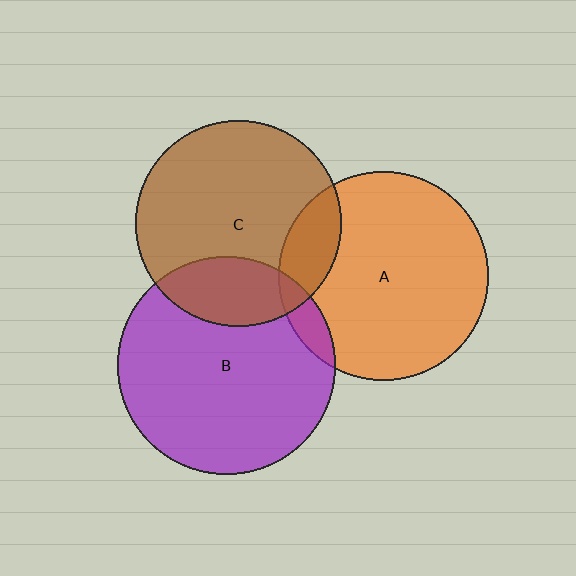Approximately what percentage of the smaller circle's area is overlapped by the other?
Approximately 5%.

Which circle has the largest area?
Circle B (purple).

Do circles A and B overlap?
Yes.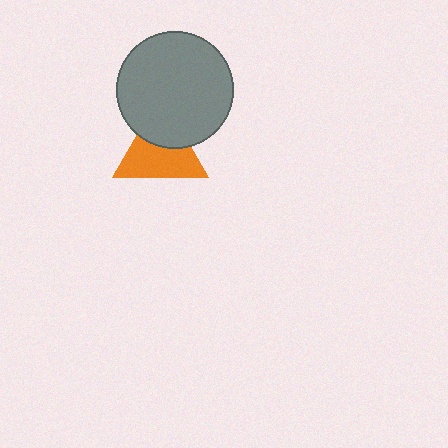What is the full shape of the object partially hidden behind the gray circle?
The partially hidden object is an orange triangle.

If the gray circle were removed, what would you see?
You would see the complete orange triangle.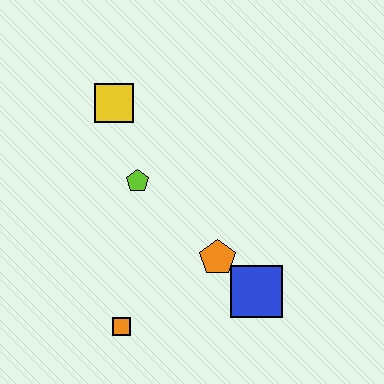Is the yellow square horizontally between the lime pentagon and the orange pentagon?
No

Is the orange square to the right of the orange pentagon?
No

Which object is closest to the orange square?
The orange pentagon is closest to the orange square.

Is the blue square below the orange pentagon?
Yes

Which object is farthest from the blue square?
The yellow square is farthest from the blue square.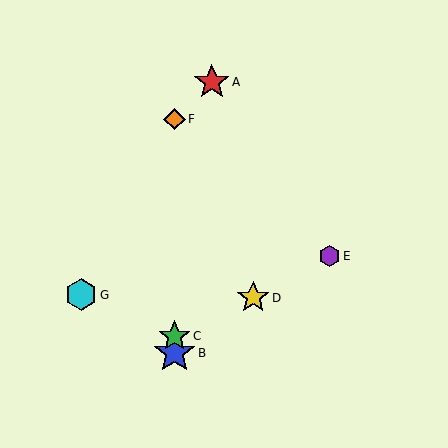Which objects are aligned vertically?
Objects B, C, F are aligned vertically.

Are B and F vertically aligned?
Yes, both are at x≈174.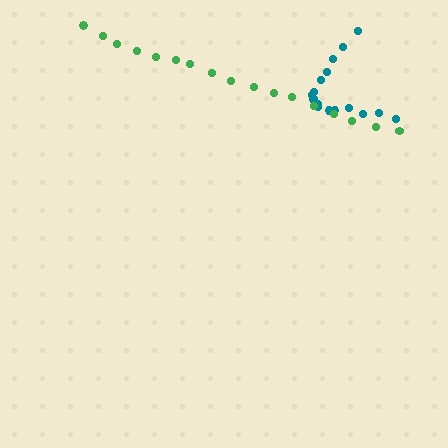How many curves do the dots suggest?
There are 2 distinct paths.